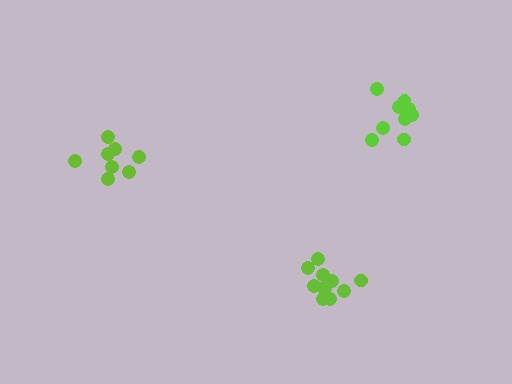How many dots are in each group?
Group 1: 11 dots, Group 2: 11 dots, Group 3: 8 dots (30 total).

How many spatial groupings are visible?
There are 3 spatial groupings.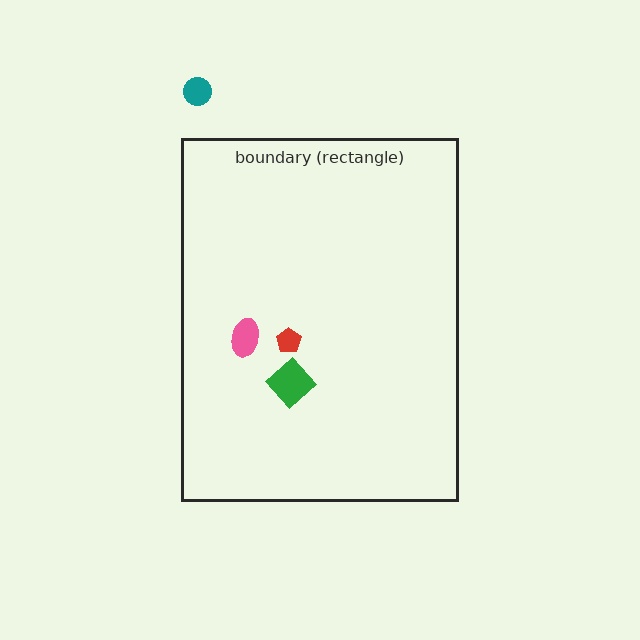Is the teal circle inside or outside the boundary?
Outside.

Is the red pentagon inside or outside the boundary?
Inside.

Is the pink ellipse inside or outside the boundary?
Inside.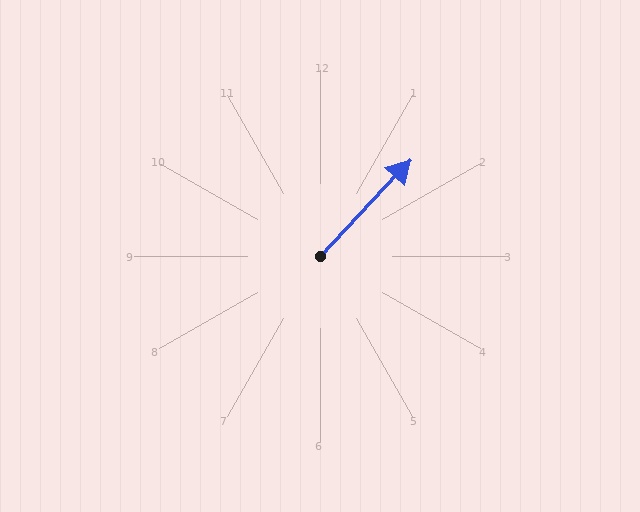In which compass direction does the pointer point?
Northeast.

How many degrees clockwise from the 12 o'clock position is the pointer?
Approximately 43 degrees.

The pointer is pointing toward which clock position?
Roughly 1 o'clock.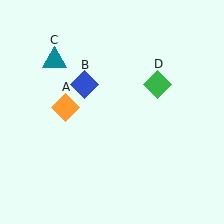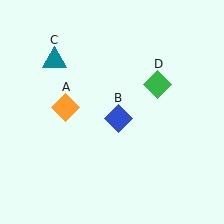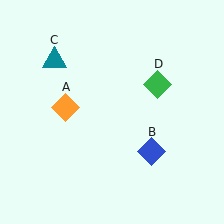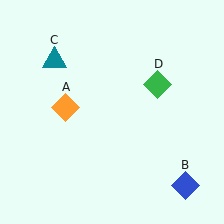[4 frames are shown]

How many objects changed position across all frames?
1 object changed position: blue diamond (object B).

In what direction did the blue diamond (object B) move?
The blue diamond (object B) moved down and to the right.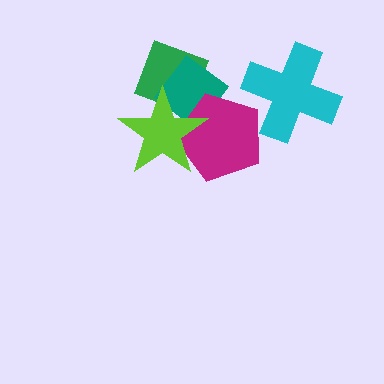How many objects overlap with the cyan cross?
1 object overlaps with the cyan cross.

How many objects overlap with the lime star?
3 objects overlap with the lime star.